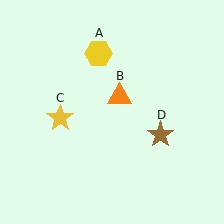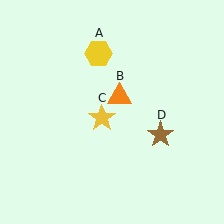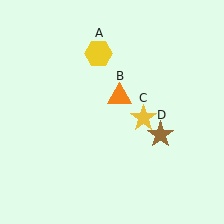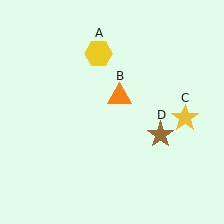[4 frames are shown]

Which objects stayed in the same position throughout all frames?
Yellow hexagon (object A) and orange triangle (object B) and brown star (object D) remained stationary.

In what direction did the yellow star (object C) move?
The yellow star (object C) moved right.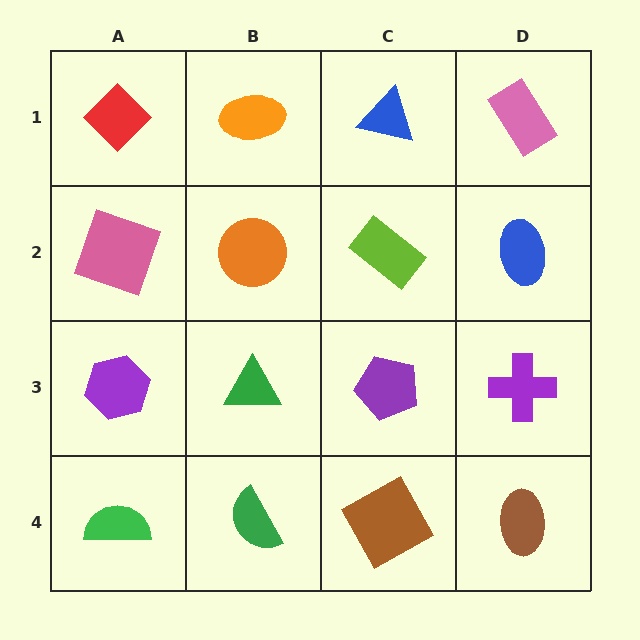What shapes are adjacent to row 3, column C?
A lime rectangle (row 2, column C), a brown square (row 4, column C), a green triangle (row 3, column B), a purple cross (row 3, column D).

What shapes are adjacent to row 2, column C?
A blue triangle (row 1, column C), a purple pentagon (row 3, column C), an orange circle (row 2, column B), a blue ellipse (row 2, column D).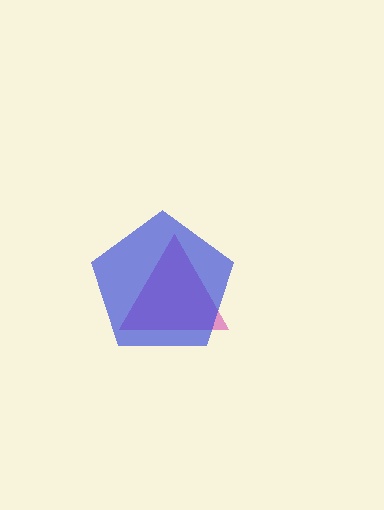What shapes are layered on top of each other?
The layered shapes are: a pink triangle, a blue pentagon.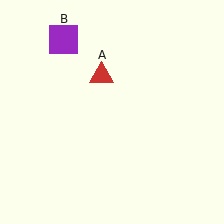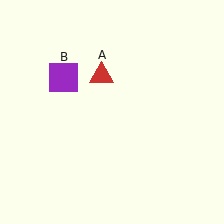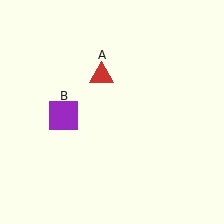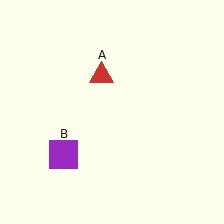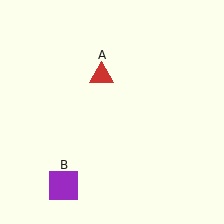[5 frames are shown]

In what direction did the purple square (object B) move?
The purple square (object B) moved down.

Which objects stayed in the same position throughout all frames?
Red triangle (object A) remained stationary.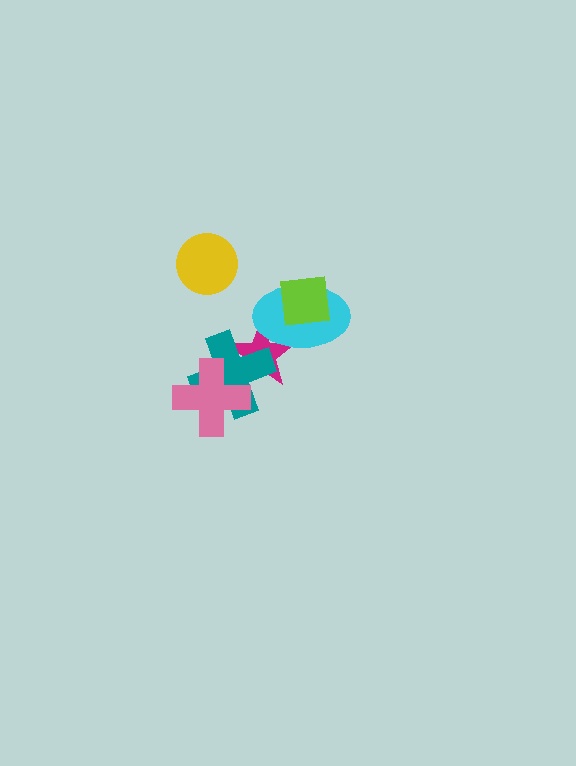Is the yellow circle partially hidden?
No, no other shape covers it.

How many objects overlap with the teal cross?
2 objects overlap with the teal cross.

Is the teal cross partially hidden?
Yes, it is partially covered by another shape.